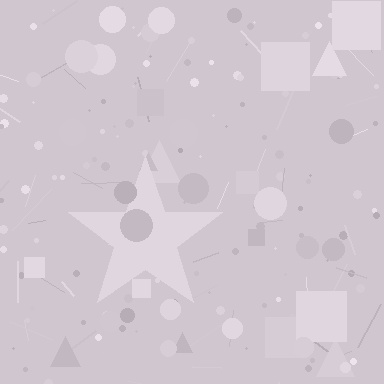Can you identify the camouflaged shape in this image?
The camouflaged shape is a star.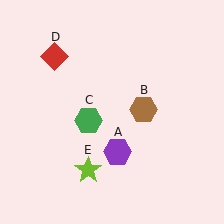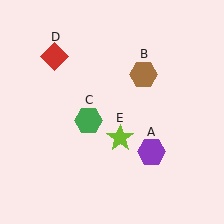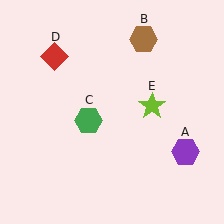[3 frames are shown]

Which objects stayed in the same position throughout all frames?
Green hexagon (object C) and red diamond (object D) remained stationary.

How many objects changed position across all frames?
3 objects changed position: purple hexagon (object A), brown hexagon (object B), lime star (object E).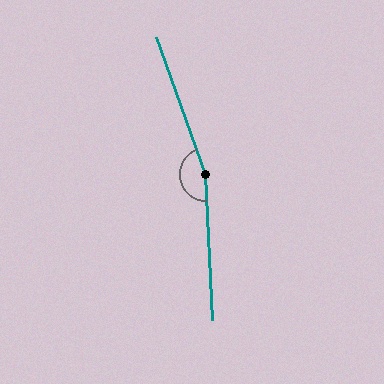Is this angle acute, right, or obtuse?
It is obtuse.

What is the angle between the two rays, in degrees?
Approximately 163 degrees.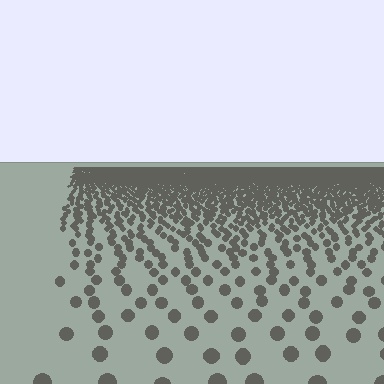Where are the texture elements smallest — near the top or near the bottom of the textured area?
Near the top.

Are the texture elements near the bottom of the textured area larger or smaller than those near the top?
Larger. Near the bottom, elements are closer to the viewer and appear at a bigger on-screen size.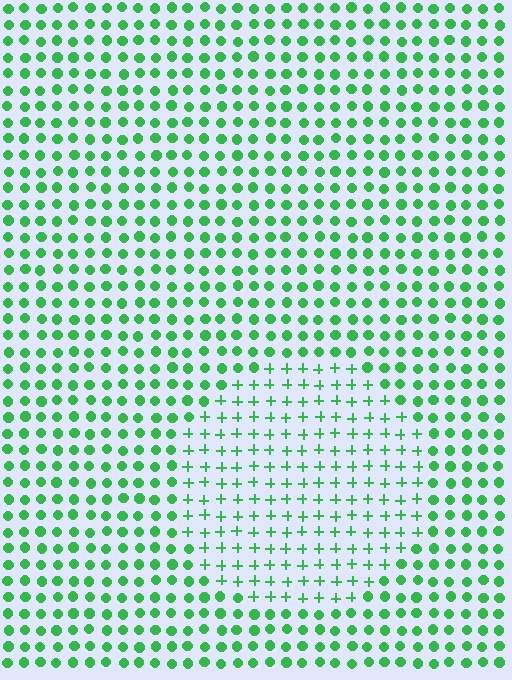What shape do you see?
I see a circle.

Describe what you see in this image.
The image is filled with small green elements arranged in a uniform grid. A circle-shaped region contains plus signs, while the surrounding area contains circles. The boundary is defined purely by the change in element shape.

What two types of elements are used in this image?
The image uses plus signs inside the circle region and circles outside it.